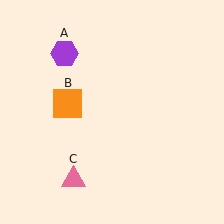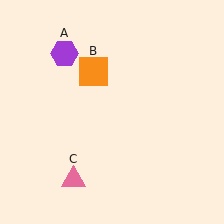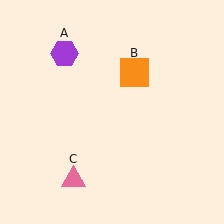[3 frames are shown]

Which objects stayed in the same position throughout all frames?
Purple hexagon (object A) and pink triangle (object C) remained stationary.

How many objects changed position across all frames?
1 object changed position: orange square (object B).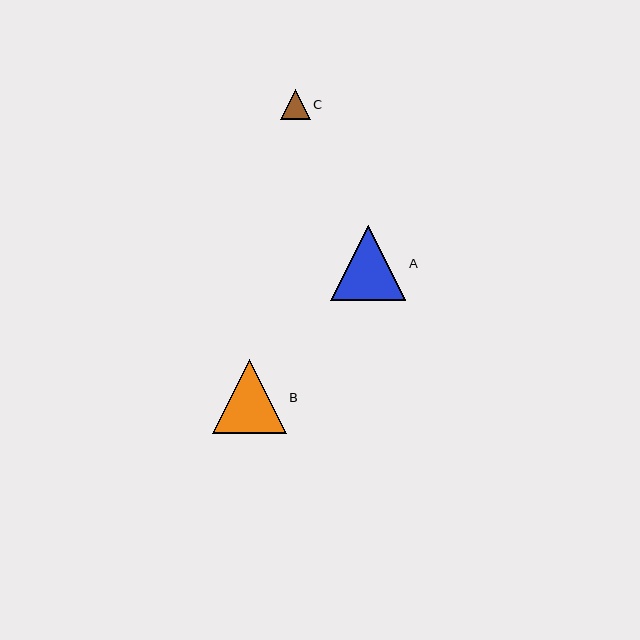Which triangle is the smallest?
Triangle C is the smallest with a size of approximately 30 pixels.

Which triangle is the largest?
Triangle A is the largest with a size of approximately 75 pixels.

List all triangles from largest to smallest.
From largest to smallest: A, B, C.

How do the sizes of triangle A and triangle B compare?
Triangle A and triangle B are approximately the same size.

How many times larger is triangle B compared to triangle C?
Triangle B is approximately 2.5 times the size of triangle C.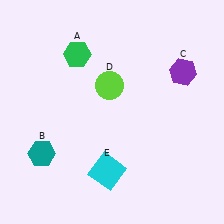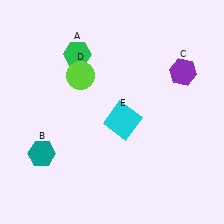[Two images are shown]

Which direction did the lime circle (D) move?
The lime circle (D) moved left.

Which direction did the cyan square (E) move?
The cyan square (E) moved up.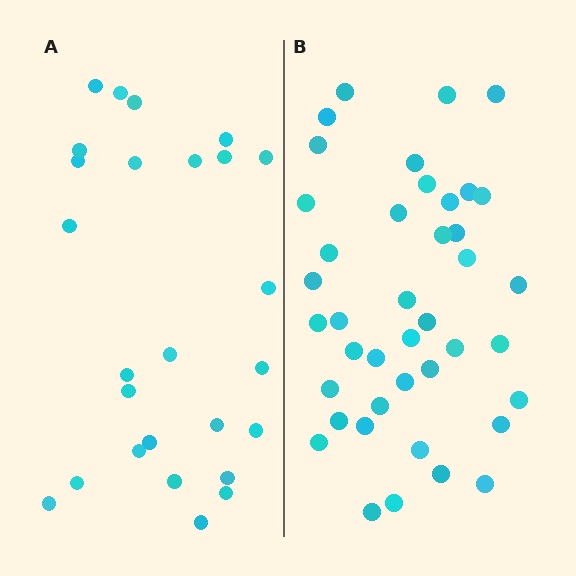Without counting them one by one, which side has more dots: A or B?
Region B (the right region) has more dots.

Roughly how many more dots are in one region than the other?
Region B has approximately 15 more dots than region A.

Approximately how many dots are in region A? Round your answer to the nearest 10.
About 30 dots. (The exact count is 26, which rounds to 30.)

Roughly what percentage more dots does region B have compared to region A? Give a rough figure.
About 60% more.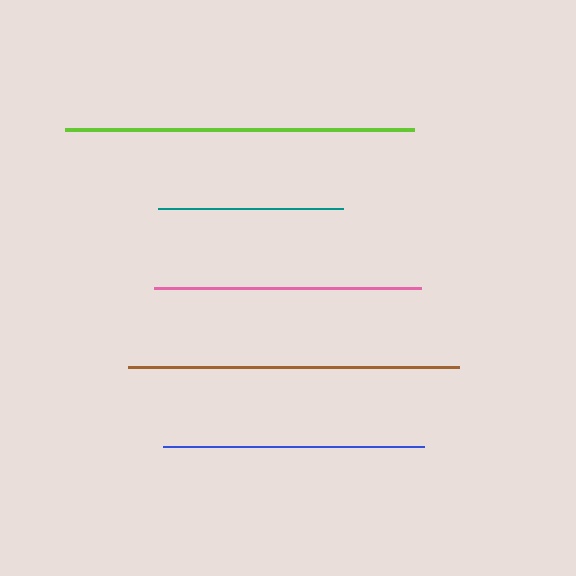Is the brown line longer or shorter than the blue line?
The brown line is longer than the blue line.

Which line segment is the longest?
The lime line is the longest at approximately 349 pixels.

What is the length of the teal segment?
The teal segment is approximately 185 pixels long.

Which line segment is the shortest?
The teal line is the shortest at approximately 185 pixels.